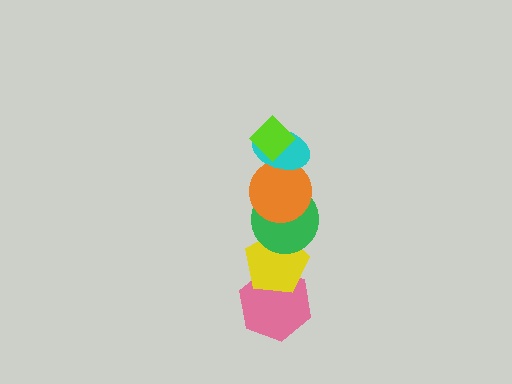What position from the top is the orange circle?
The orange circle is 3rd from the top.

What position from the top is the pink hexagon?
The pink hexagon is 6th from the top.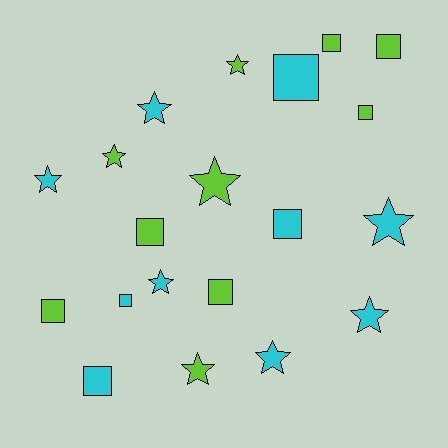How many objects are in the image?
There are 20 objects.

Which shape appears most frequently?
Star, with 10 objects.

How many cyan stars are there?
There are 6 cyan stars.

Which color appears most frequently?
Cyan, with 10 objects.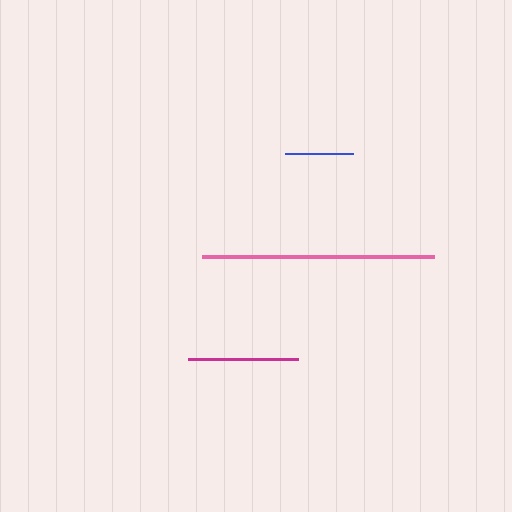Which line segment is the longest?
The pink line is the longest at approximately 232 pixels.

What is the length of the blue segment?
The blue segment is approximately 67 pixels long.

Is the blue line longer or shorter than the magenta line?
The magenta line is longer than the blue line.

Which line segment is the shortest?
The blue line is the shortest at approximately 67 pixels.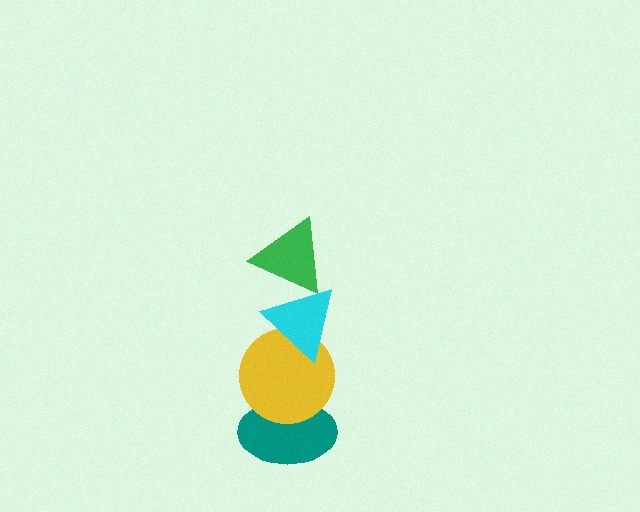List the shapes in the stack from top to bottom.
From top to bottom: the green triangle, the cyan triangle, the yellow circle, the teal ellipse.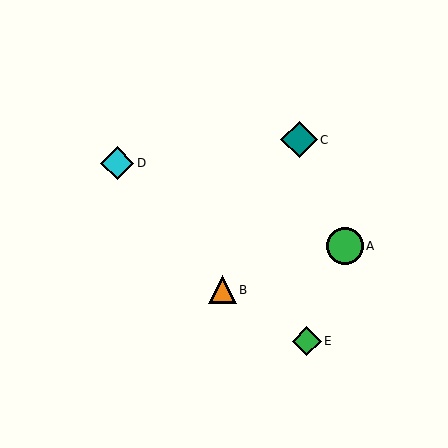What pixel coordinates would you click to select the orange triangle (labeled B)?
Click at (223, 290) to select the orange triangle B.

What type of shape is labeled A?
Shape A is a green circle.